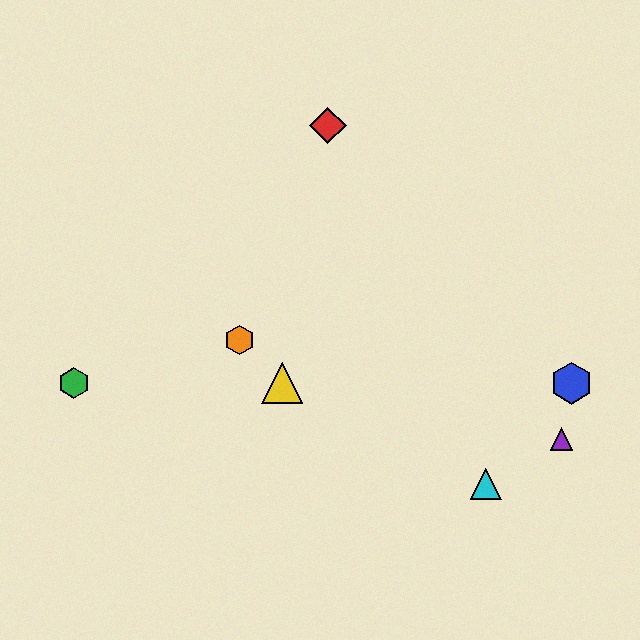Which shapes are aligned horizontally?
The blue hexagon, the green hexagon, the yellow triangle are aligned horizontally.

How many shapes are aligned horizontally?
3 shapes (the blue hexagon, the green hexagon, the yellow triangle) are aligned horizontally.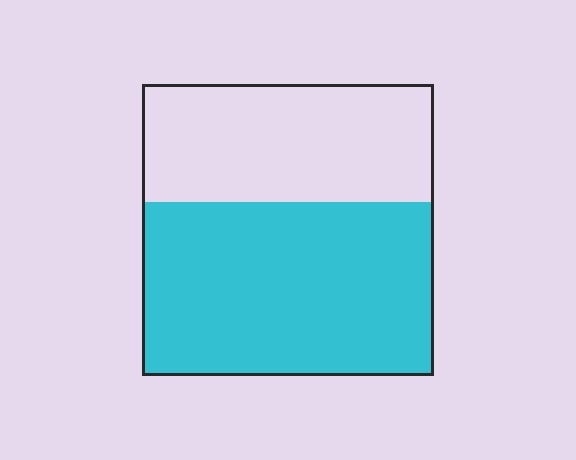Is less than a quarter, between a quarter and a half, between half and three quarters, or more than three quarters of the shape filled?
Between half and three quarters.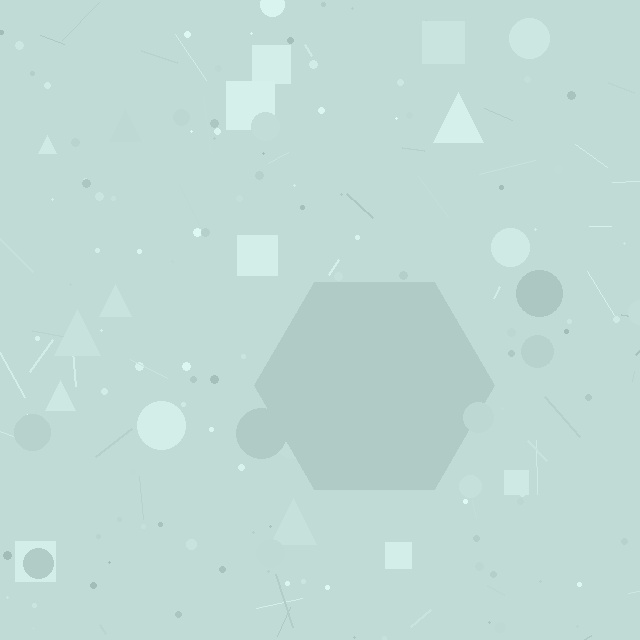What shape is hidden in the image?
A hexagon is hidden in the image.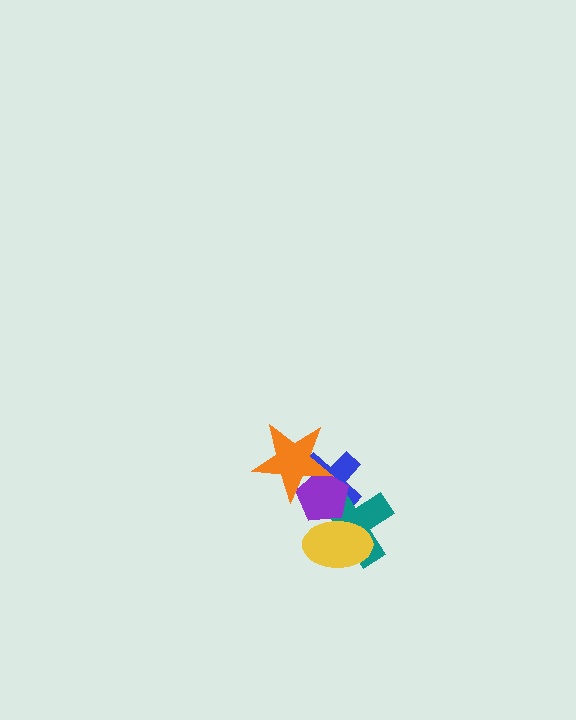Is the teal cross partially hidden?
Yes, it is partially covered by another shape.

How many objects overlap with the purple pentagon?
4 objects overlap with the purple pentagon.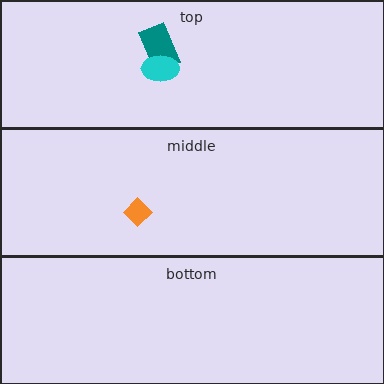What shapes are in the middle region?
The orange diamond.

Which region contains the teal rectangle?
The top region.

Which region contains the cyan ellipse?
The top region.